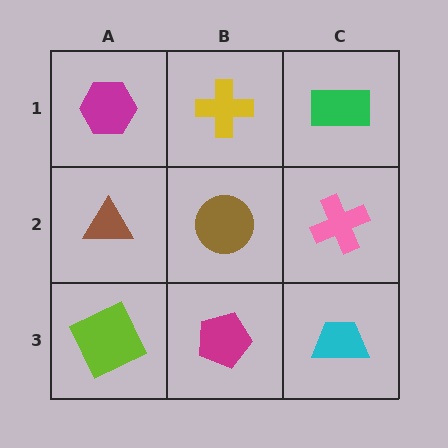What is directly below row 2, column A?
A lime square.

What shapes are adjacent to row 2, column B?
A yellow cross (row 1, column B), a magenta pentagon (row 3, column B), a brown triangle (row 2, column A), a pink cross (row 2, column C).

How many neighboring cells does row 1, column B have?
3.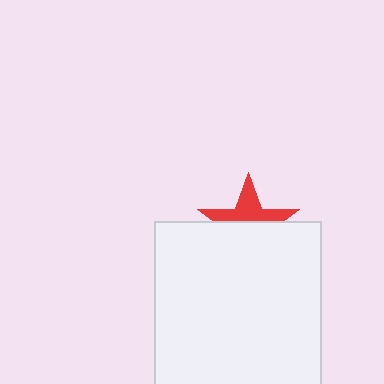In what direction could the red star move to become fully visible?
The red star could move up. That would shift it out from behind the white rectangle entirely.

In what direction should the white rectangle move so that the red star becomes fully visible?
The white rectangle should move down. That is the shortest direction to clear the overlap and leave the red star fully visible.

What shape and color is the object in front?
The object in front is a white rectangle.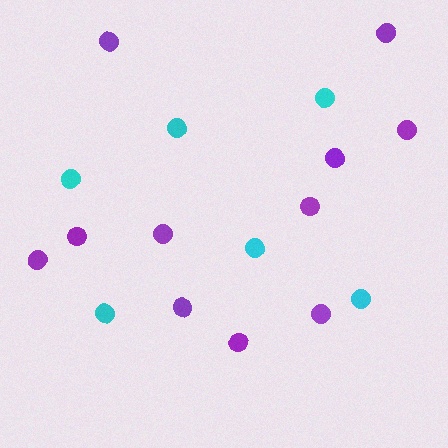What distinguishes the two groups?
There are 2 groups: one group of cyan circles (6) and one group of purple circles (11).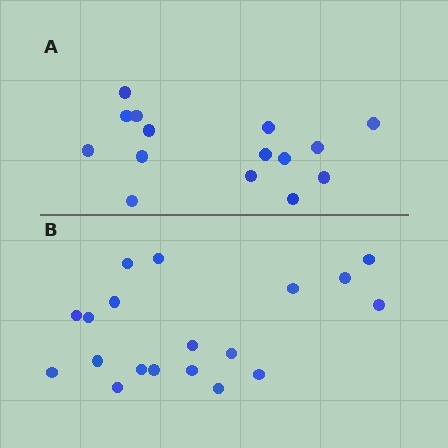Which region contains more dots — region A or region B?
Region B (the bottom region) has more dots.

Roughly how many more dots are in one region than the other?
Region B has about 4 more dots than region A.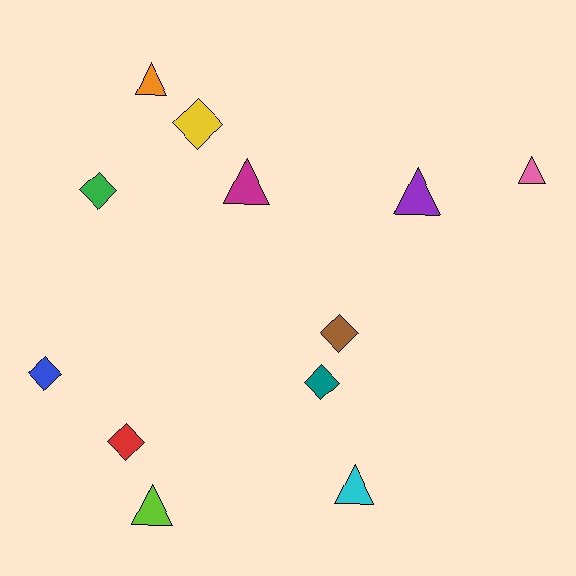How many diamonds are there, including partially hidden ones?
There are 6 diamonds.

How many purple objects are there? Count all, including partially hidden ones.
There is 1 purple object.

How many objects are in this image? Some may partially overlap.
There are 12 objects.